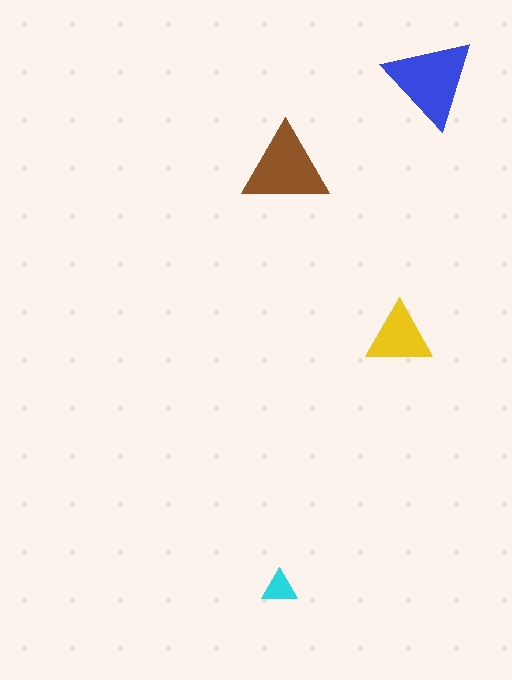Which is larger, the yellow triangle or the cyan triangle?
The yellow one.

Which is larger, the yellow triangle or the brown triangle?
The brown one.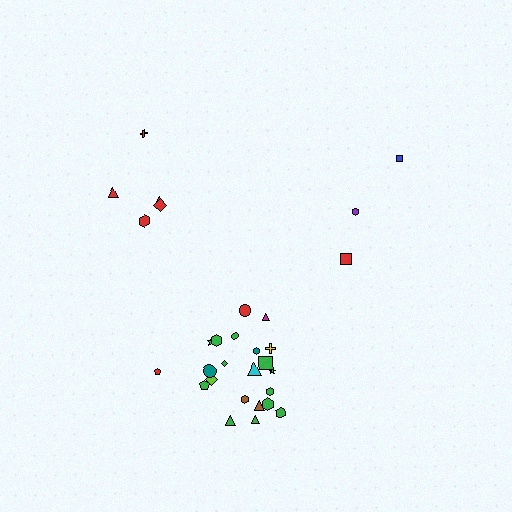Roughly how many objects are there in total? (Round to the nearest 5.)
Roughly 30 objects in total.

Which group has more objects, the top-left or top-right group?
The top-left group.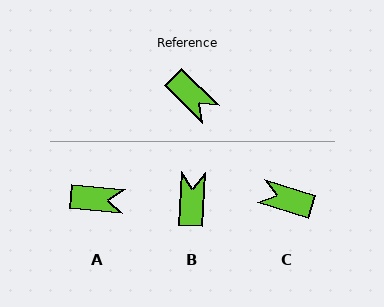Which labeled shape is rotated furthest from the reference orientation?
C, about 152 degrees away.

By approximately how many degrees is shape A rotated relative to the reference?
Approximately 38 degrees counter-clockwise.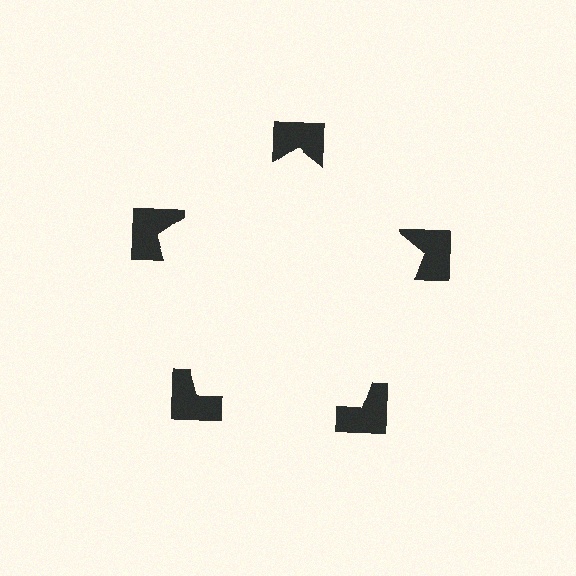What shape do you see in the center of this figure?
An illusory pentagon — its edges are inferred from the aligned wedge cuts in the notched squares, not physically drawn.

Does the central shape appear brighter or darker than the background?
It typically appears slightly brighter than the background, even though no actual brightness change is drawn.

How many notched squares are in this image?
There are 5 — one at each vertex of the illusory pentagon.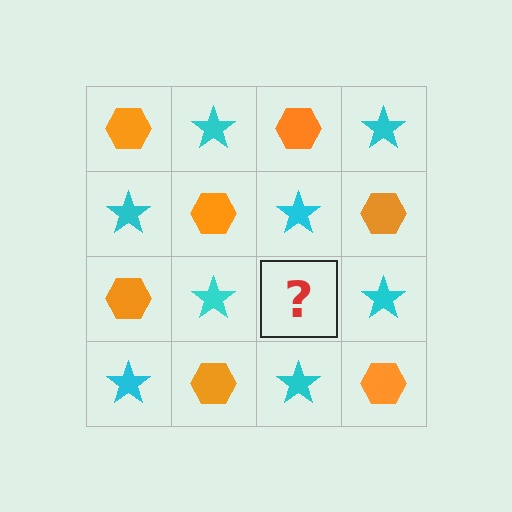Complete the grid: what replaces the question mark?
The question mark should be replaced with an orange hexagon.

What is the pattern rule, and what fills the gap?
The rule is that it alternates orange hexagon and cyan star in a checkerboard pattern. The gap should be filled with an orange hexagon.